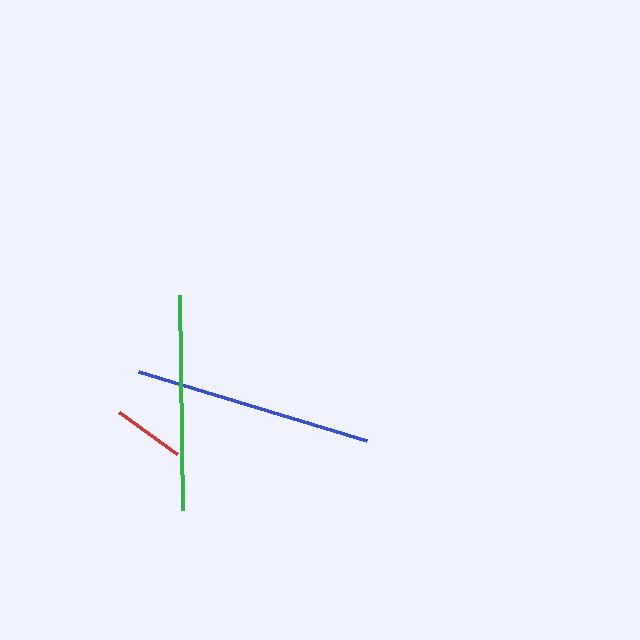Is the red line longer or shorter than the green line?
The green line is longer than the red line.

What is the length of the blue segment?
The blue segment is approximately 238 pixels long.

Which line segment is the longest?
The blue line is the longest at approximately 238 pixels.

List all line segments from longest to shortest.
From longest to shortest: blue, green, red.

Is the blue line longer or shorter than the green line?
The blue line is longer than the green line.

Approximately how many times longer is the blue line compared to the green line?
The blue line is approximately 1.1 times the length of the green line.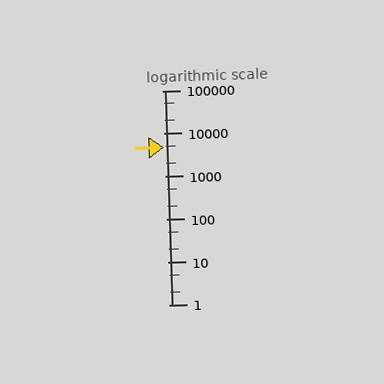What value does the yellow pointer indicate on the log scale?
The pointer indicates approximately 4900.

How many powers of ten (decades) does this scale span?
The scale spans 5 decades, from 1 to 100000.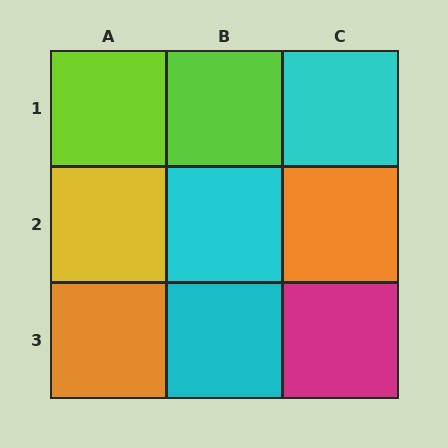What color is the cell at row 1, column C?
Cyan.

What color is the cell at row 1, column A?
Lime.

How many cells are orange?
2 cells are orange.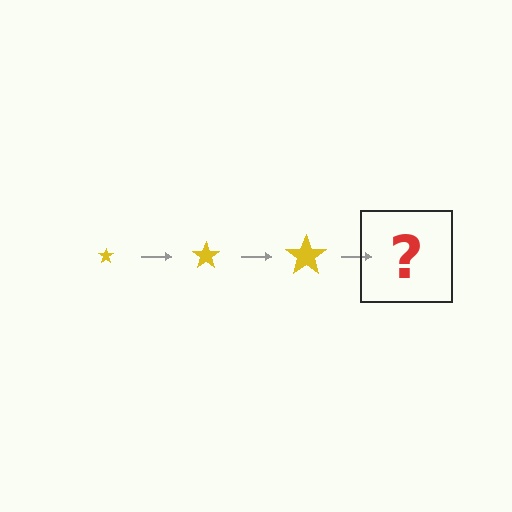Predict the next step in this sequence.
The next step is a yellow star, larger than the previous one.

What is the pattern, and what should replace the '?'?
The pattern is that the star gets progressively larger each step. The '?' should be a yellow star, larger than the previous one.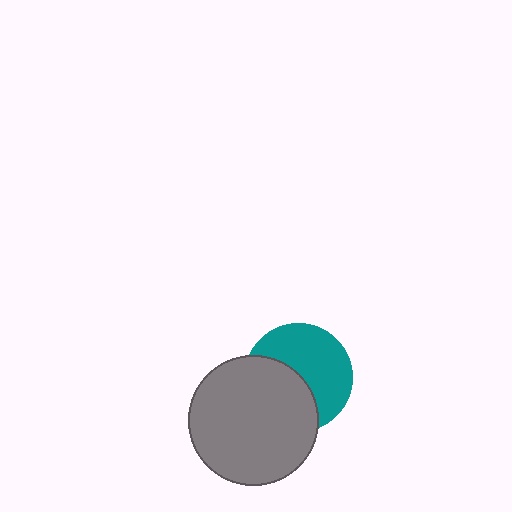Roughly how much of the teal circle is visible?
About half of it is visible (roughly 55%).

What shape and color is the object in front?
The object in front is a gray circle.